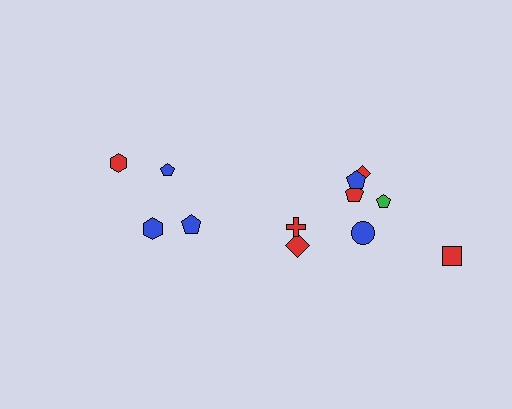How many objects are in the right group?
There are 8 objects.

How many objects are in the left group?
There are 4 objects.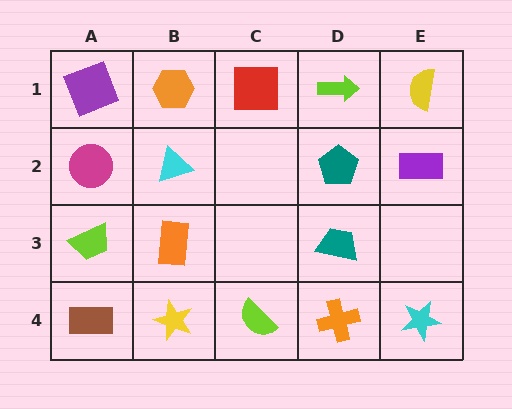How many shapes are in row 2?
4 shapes.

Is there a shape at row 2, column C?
No, that cell is empty.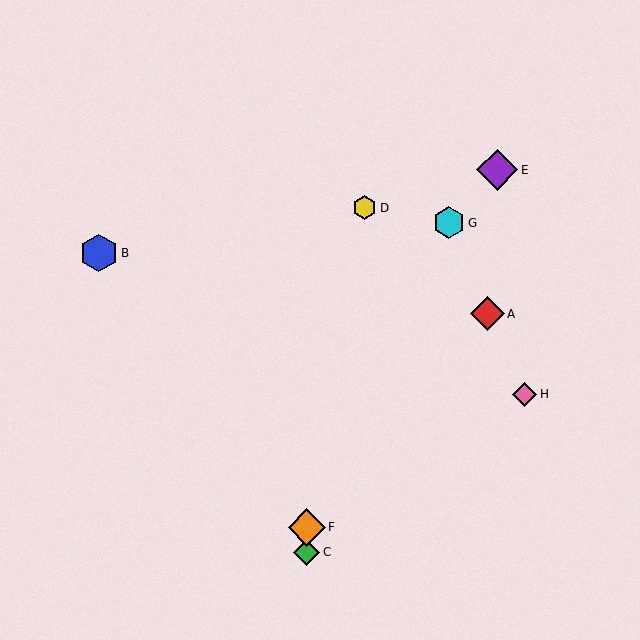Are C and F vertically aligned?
Yes, both are at x≈307.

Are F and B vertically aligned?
No, F is at x≈307 and B is at x≈99.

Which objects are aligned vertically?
Objects C, F are aligned vertically.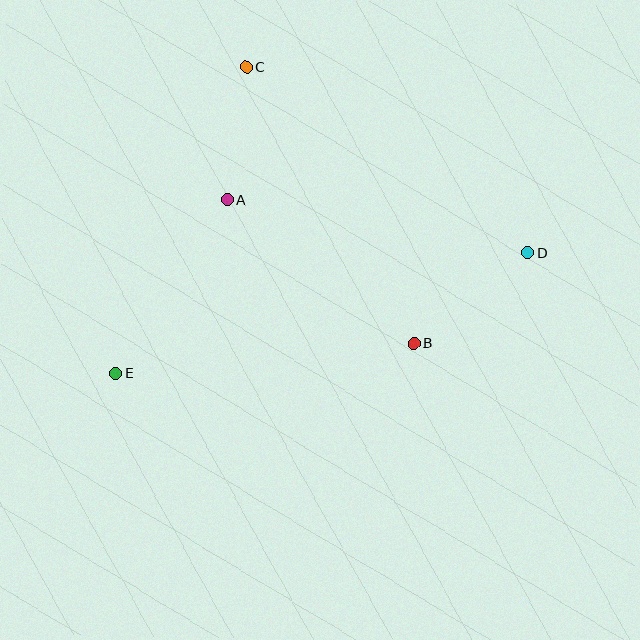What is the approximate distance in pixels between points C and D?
The distance between C and D is approximately 338 pixels.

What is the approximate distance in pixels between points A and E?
The distance between A and E is approximately 206 pixels.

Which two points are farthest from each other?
Points D and E are farthest from each other.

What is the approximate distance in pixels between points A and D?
The distance between A and D is approximately 305 pixels.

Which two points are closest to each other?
Points A and C are closest to each other.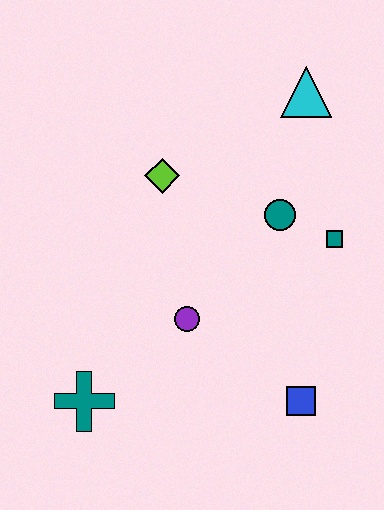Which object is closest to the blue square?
The purple circle is closest to the blue square.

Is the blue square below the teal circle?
Yes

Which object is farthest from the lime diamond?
The blue square is farthest from the lime diamond.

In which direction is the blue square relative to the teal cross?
The blue square is to the right of the teal cross.